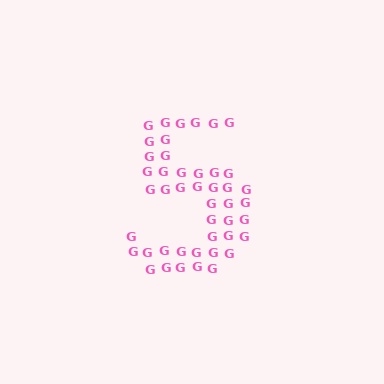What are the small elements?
The small elements are letter G's.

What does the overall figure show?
The overall figure shows the digit 5.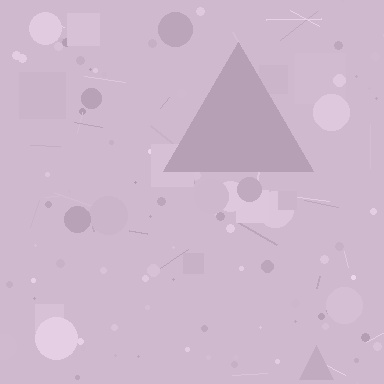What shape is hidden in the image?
A triangle is hidden in the image.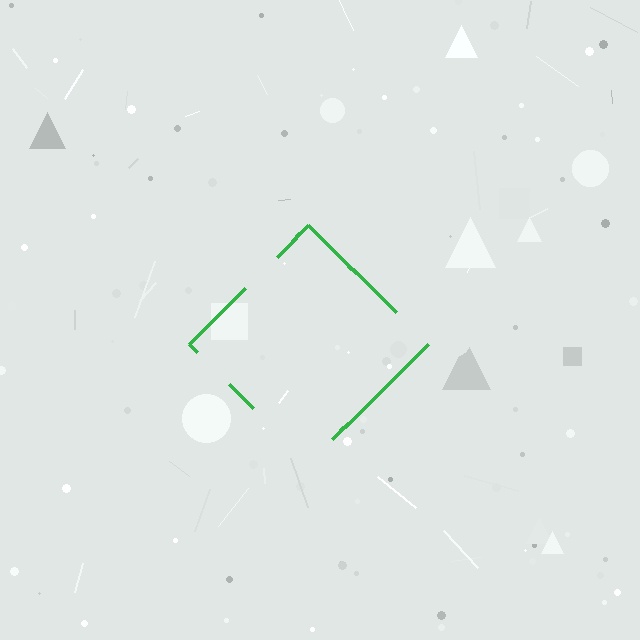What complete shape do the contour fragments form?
The contour fragments form a diamond.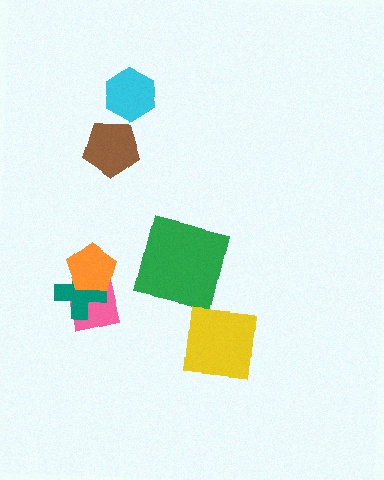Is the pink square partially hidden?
Yes, it is partially covered by another shape.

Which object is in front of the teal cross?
The orange pentagon is in front of the teal cross.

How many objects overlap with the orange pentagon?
2 objects overlap with the orange pentagon.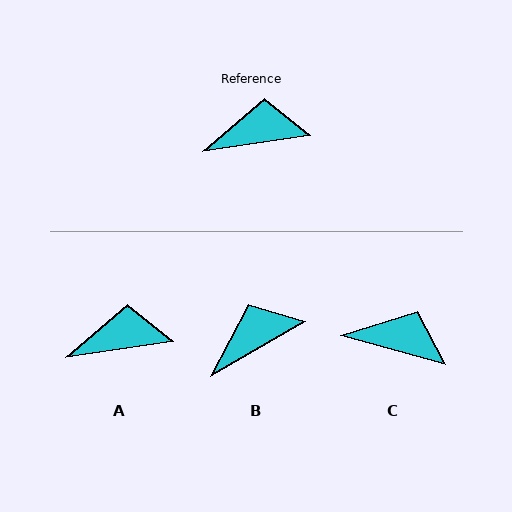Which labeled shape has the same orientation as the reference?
A.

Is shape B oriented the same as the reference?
No, it is off by about 22 degrees.